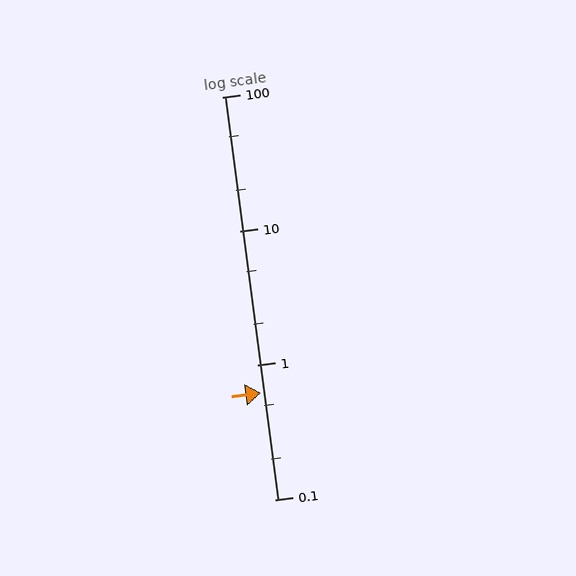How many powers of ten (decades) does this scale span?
The scale spans 3 decades, from 0.1 to 100.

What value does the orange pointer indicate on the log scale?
The pointer indicates approximately 0.62.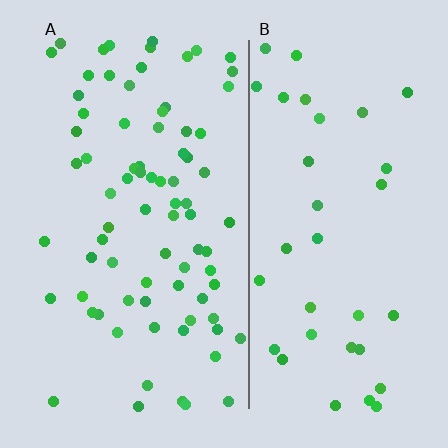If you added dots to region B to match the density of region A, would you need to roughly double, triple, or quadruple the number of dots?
Approximately double.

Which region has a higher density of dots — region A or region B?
A (the left).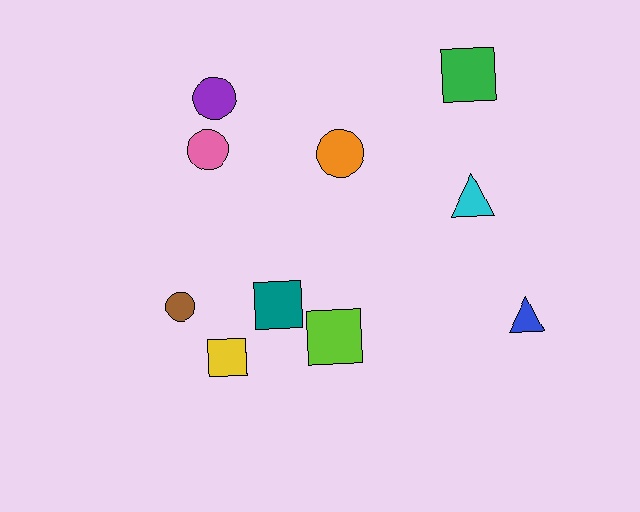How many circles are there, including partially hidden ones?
There are 4 circles.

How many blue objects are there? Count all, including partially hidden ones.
There is 1 blue object.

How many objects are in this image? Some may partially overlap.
There are 10 objects.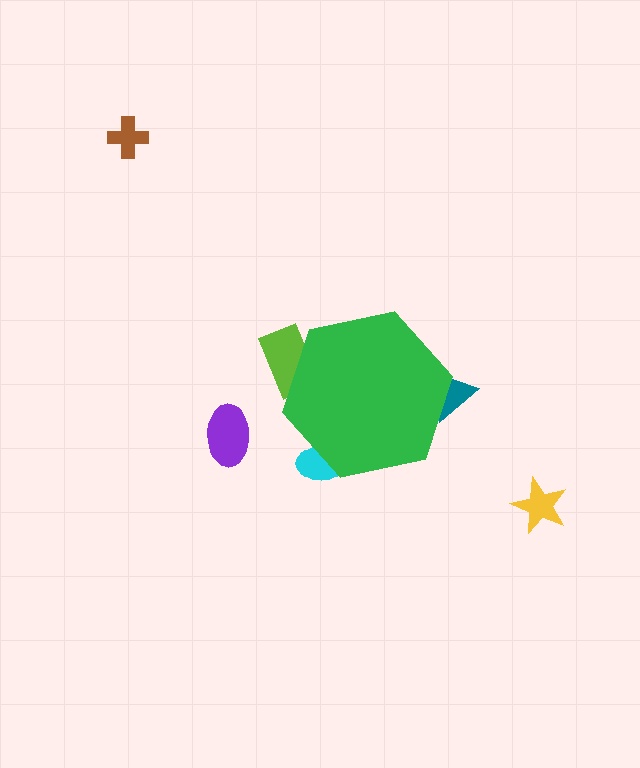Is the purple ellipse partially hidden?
No, the purple ellipse is fully visible.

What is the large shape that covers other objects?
A green hexagon.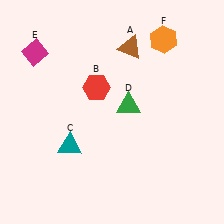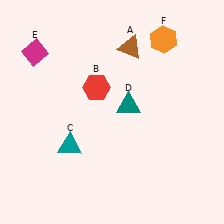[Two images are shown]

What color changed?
The triangle (D) changed from green in Image 1 to teal in Image 2.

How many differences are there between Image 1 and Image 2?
There is 1 difference between the two images.